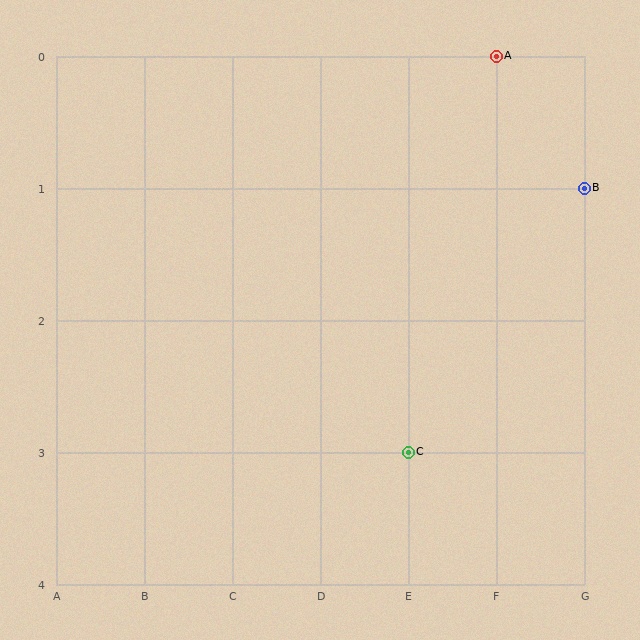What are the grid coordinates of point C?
Point C is at grid coordinates (E, 3).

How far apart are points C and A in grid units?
Points C and A are 1 column and 3 rows apart (about 3.2 grid units diagonally).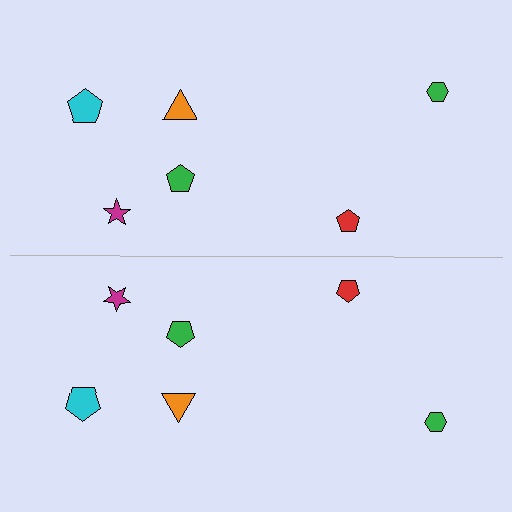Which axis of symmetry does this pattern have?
The pattern has a horizontal axis of symmetry running through the center of the image.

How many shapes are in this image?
There are 12 shapes in this image.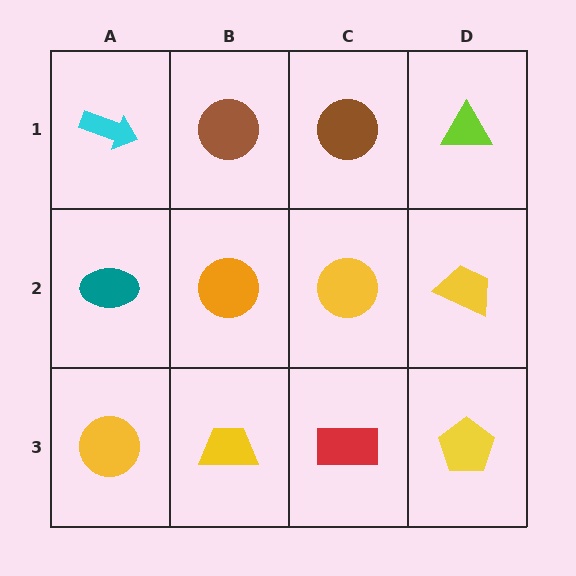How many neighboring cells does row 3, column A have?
2.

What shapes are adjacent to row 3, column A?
A teal ellipse (row 2, column A), a yellow trapezoid (row 3, column B).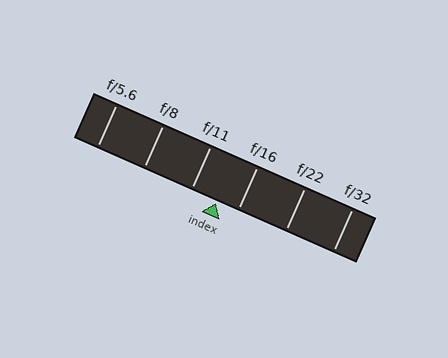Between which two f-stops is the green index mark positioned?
The index mark is between f/11 and f/16.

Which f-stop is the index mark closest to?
The index mark is closest to f/16.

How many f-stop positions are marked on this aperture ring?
There are 6 f-stop positions marked.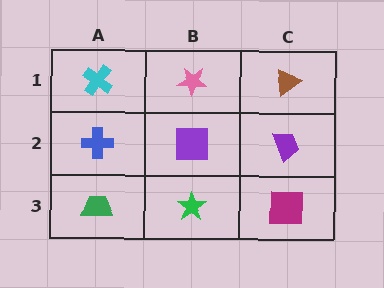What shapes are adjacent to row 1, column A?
A blue cross (row 2, column A), a pink star (row 1, column B).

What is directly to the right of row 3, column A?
A green star.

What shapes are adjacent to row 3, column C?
A purple trapezoid (row 2, column C), a green star (row 3, column B).